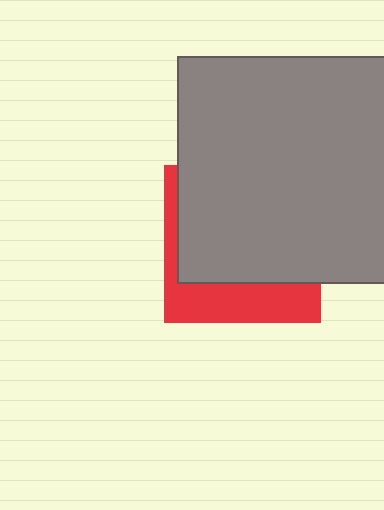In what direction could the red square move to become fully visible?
The red square could move down. That would shift it out from behind the gray square entirely.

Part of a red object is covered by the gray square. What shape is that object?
It is a square.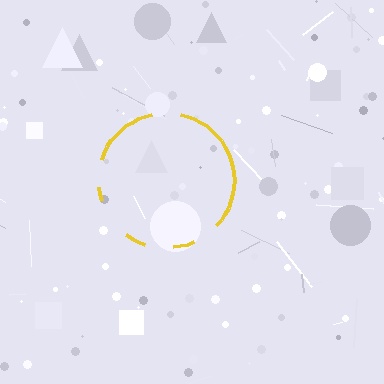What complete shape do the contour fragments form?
The contour fragments form a circle.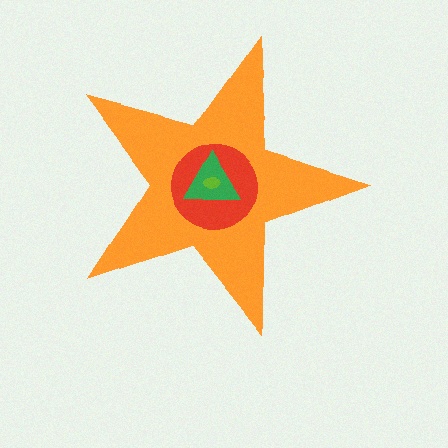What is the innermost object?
The lime ellipse.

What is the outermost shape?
The orange star.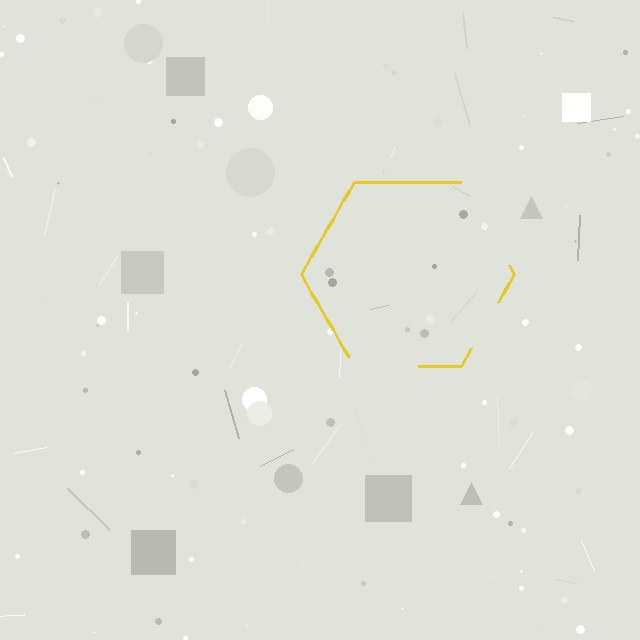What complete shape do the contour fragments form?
The contour fragments form a hexagon.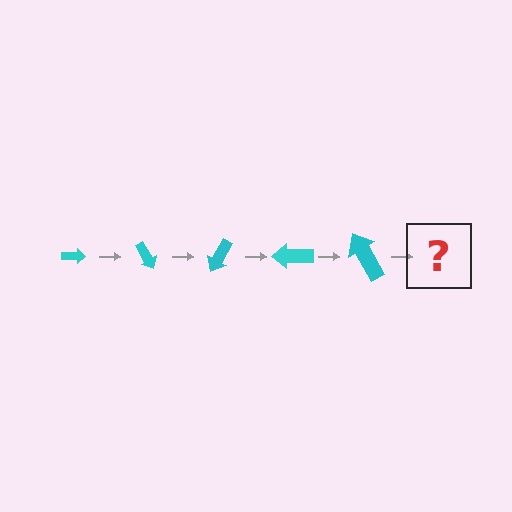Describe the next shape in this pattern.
It should be an arrow, larger than the previous one and rotated 300 degrees from the start.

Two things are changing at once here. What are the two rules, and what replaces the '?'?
The two rules are that the arrow grows larger each step and it rotates 60 degrees each step. The '?' should be an arrow, larger than the previous one and rotated 300 degrees from the start.